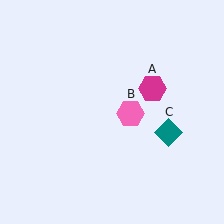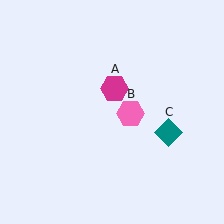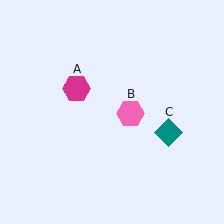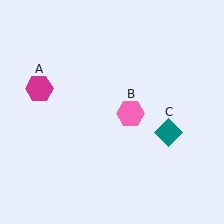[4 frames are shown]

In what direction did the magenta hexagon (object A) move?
The magenta hexagon (object A) moved left.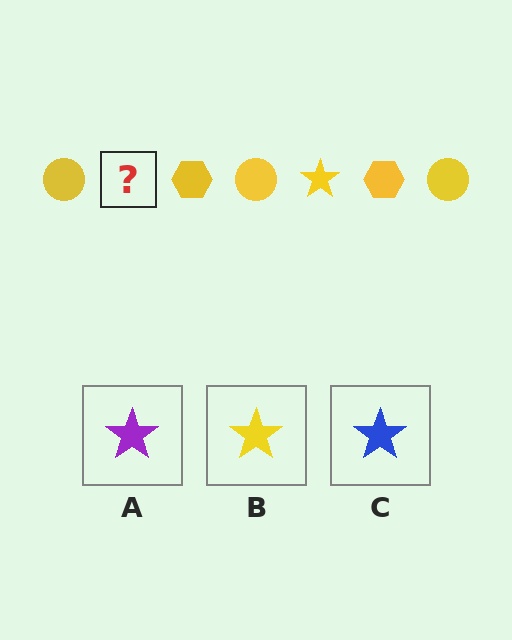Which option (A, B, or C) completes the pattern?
B.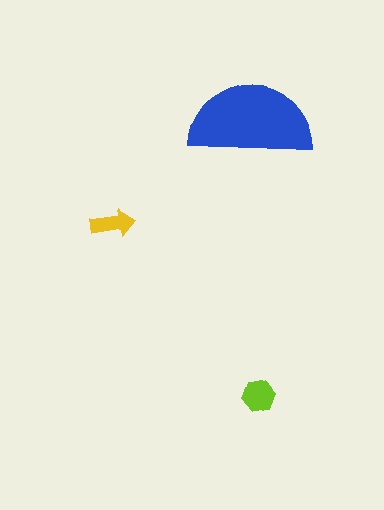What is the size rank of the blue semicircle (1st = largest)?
1st.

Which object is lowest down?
The lime hexagon is bottommost.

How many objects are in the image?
There are 3 objects in the image.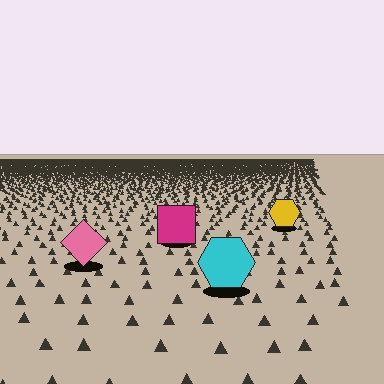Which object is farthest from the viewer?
The yellow hexagon is farthest from the viewer. It appears smaller and the ground texture around it is denser.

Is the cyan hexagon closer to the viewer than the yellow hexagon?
Yes. The cyan hexagon is closer — you can tell from the texture gradient: the ground texture is coarser near it.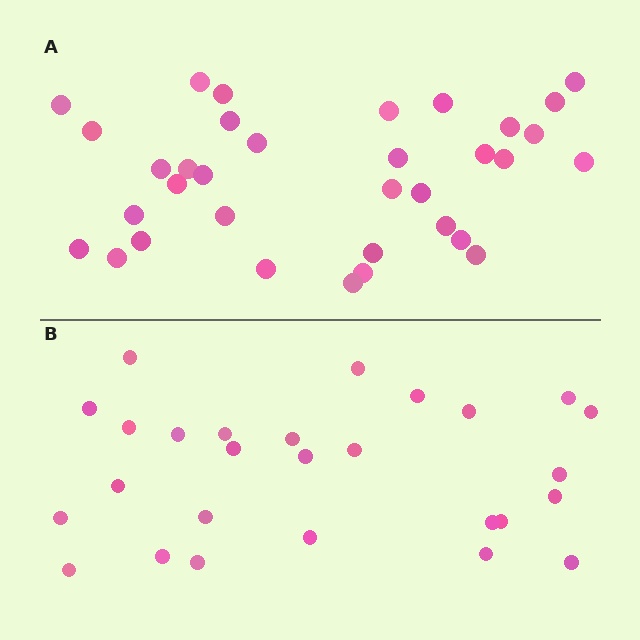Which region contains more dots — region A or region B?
Region A (the top region) has more dots.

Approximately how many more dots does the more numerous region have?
Region A has roughly 8 or so more dots than region B.